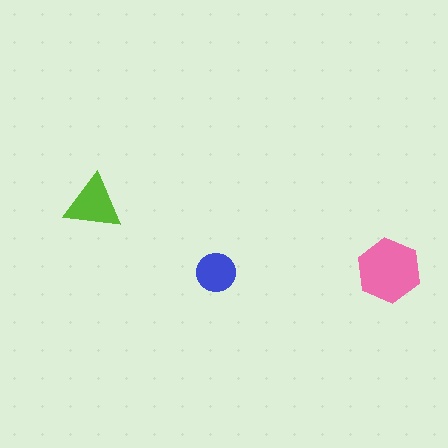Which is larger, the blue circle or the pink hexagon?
The pink hexagon.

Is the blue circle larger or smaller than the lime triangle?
Smaller.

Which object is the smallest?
The blue circle.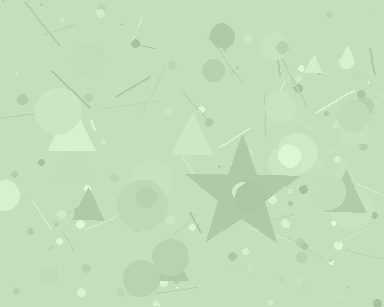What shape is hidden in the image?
A star is hidden in the image.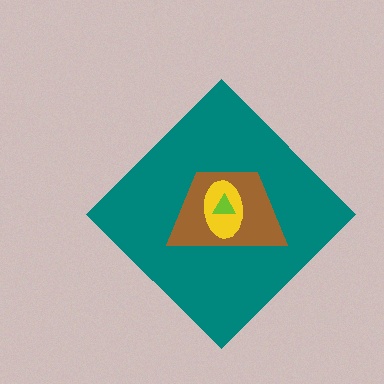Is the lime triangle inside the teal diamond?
Yes.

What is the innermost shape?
The lime triangle.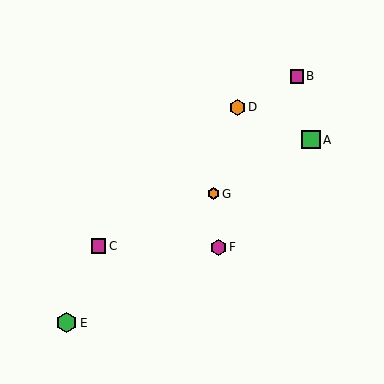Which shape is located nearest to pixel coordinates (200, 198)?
The orange hexagon (labeled G) at (213, 194) is nearest to that location.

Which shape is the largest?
The green hexagon (labeled E) is the largest.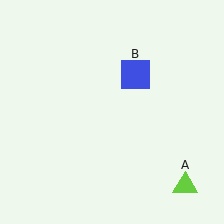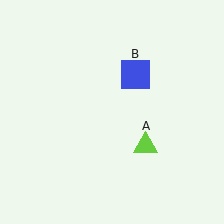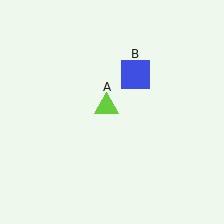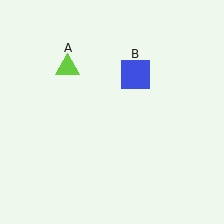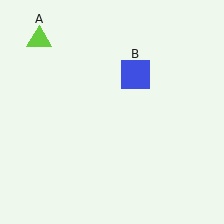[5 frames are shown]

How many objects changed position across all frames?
1 object changed position: lime triangle (object A).